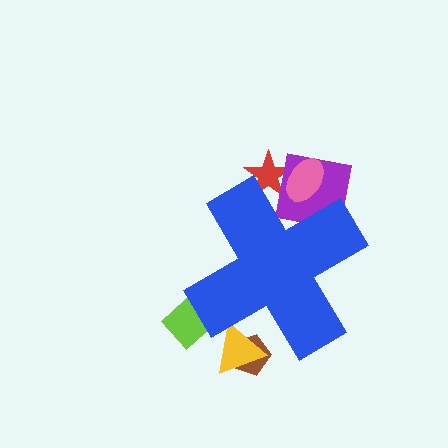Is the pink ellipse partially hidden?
Yes, the pink ellipse is partially hidden behind the blue cross.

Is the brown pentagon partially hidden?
Yes, the brown pentagon is partially hidden behind the blue cross.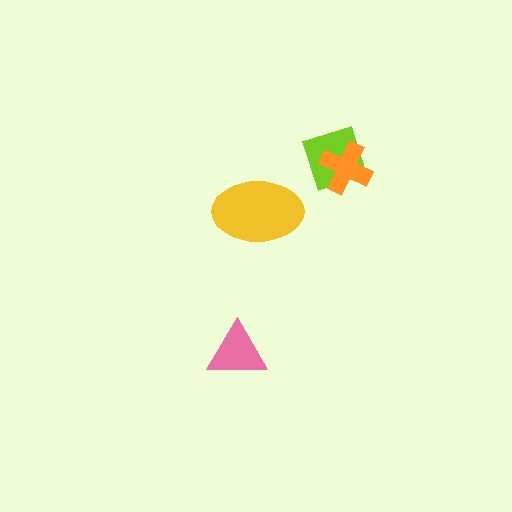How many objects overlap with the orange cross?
1 object overlaps with the orange cross.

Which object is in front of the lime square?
The orange cross is in front of the lime square.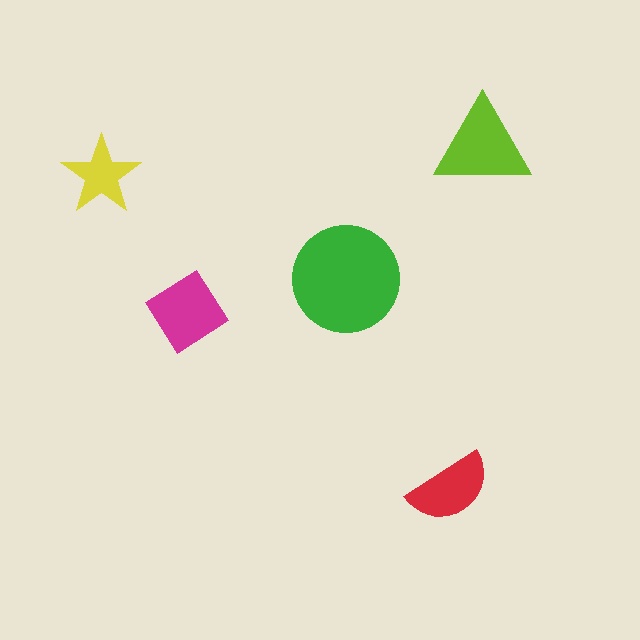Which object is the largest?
The green circle.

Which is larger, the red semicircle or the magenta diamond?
The magenta diamond.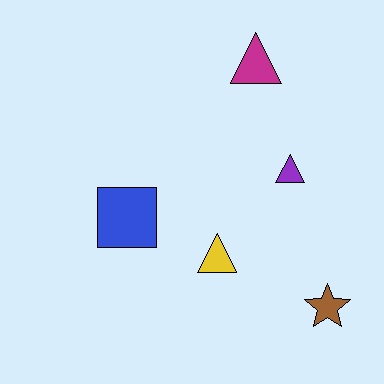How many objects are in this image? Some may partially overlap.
There are 5 objects.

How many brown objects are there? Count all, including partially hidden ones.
There is 1 brown object.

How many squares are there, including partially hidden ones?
There is 1 square.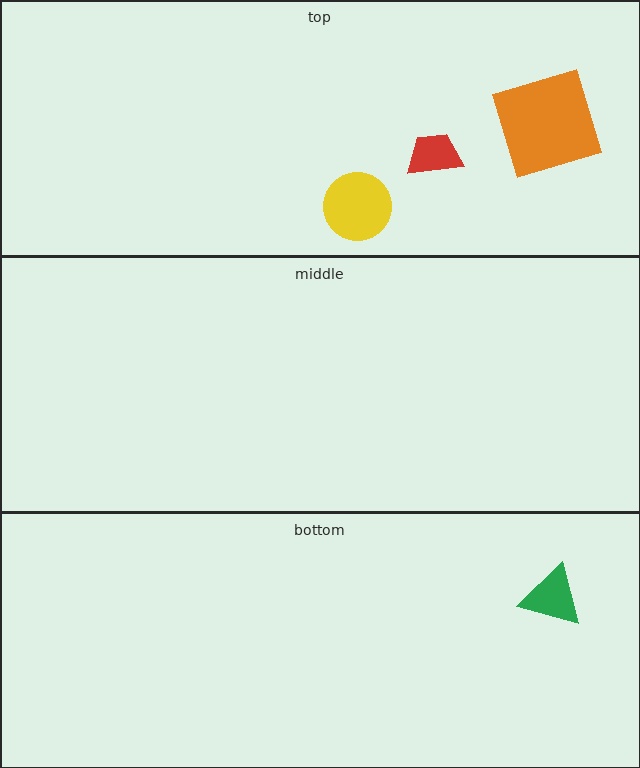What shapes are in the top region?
The yellow circle, the orange square, the red trapezoid.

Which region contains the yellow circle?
The top region.